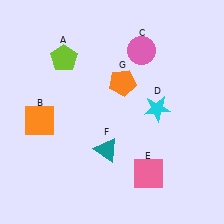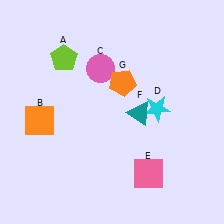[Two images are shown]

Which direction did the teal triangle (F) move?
The teal triangle (F) moved up.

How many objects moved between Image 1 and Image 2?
2 objects moved between the two images.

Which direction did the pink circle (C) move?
The pink circle (C) moved left.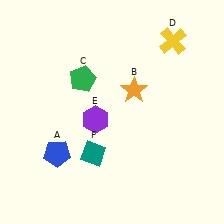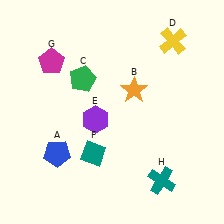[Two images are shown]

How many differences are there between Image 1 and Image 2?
There are 2 differences between the two images.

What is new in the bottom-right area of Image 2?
A teal cross (H) was added in the bottom-right area of Image 2.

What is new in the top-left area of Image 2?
A magenta pentagon (G) was added in the top-left area of Image 2.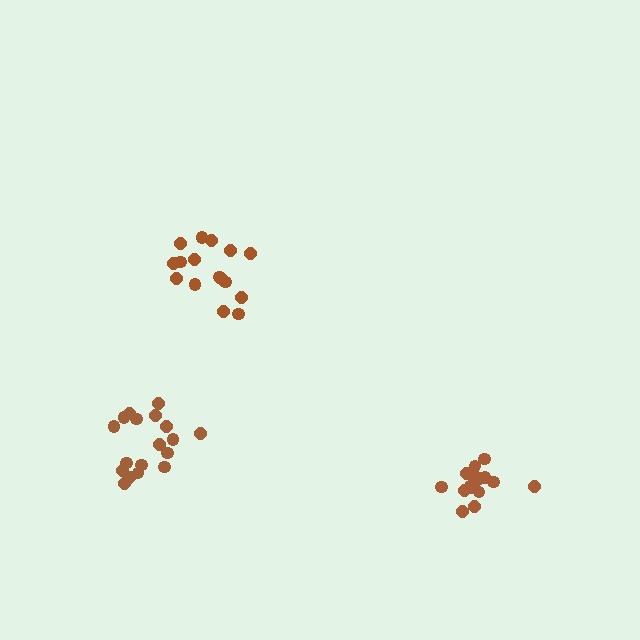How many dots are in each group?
Group 1: 16 dots, Group 2: 16 dots, Group 3: 18 dots (50 total).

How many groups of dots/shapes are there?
There are 3 groups.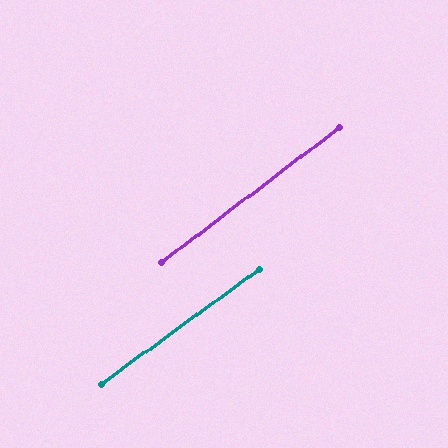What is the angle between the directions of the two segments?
Approximately 1 degree.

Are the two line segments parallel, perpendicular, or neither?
Parallel — their directions differ by only 1.0°.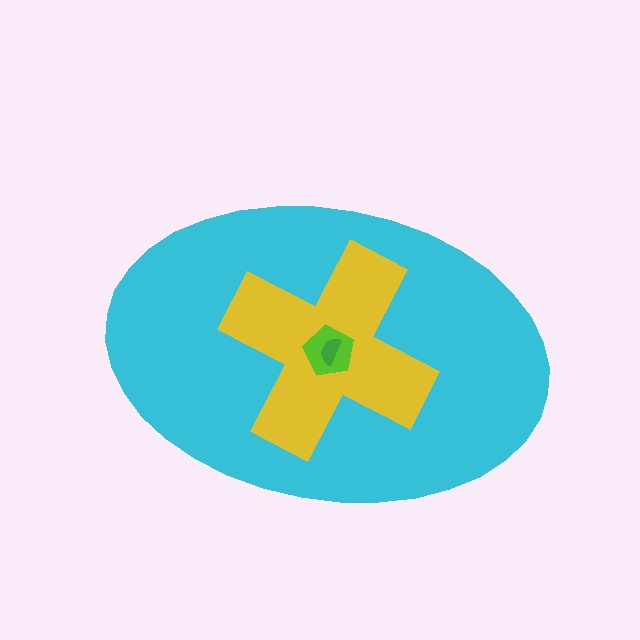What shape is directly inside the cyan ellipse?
The yellow cross.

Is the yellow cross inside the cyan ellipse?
Yes.